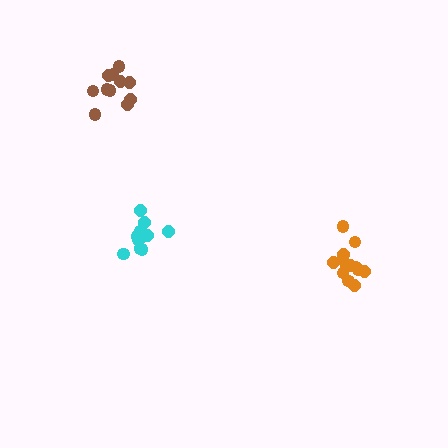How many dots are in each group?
Group 1: 12 dots, Group 2: 11 dots, Group 3: 13 dots (36 total).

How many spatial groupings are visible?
There are 3 spatial groupings.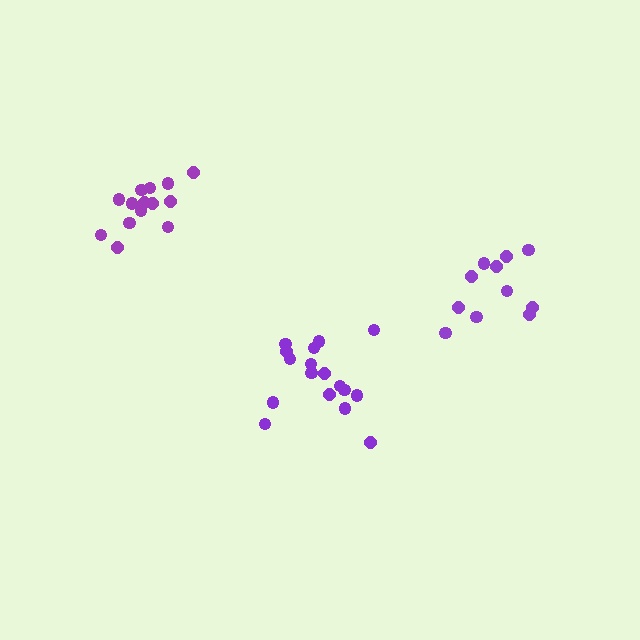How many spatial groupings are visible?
There are 3 spatial groupings.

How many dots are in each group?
Group 1: 17 dots, Group 2: 14 dots, Group 3: 11 dots (42 total).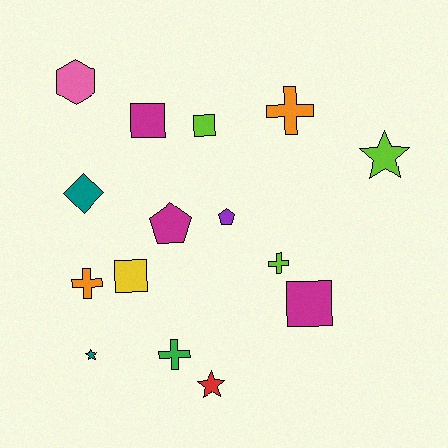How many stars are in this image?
There are 3 stars.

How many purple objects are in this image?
There is 1 purple object.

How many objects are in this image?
There are 15 objects.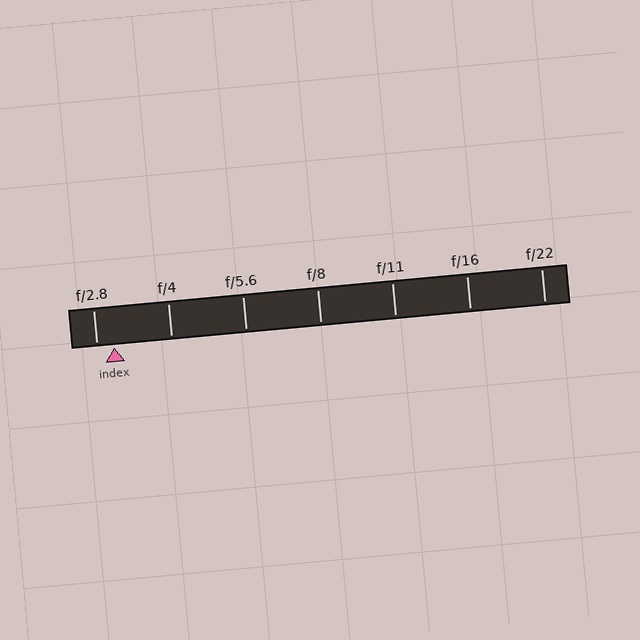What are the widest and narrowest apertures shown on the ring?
The widest aperture shown is f/2.8 and the narrowest is f/22.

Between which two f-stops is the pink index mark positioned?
The index mark is between f/2.8 and f/4.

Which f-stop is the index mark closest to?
The index mark is closest to f/2.8.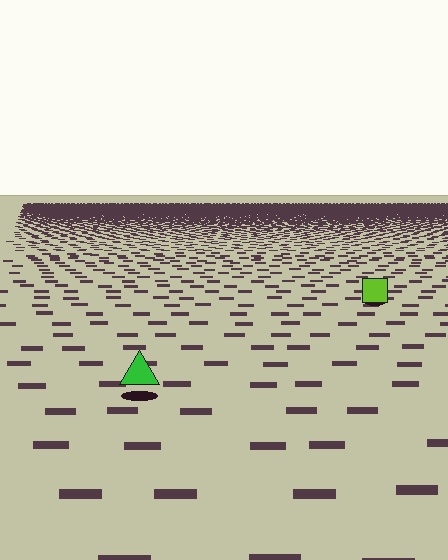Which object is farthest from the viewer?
The lime square is farthest from the viewer. It appears smaller and the ground texture around it is denser.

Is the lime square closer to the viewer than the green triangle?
No. The green triangle is closer — you can tell from the texture gradient: the ground texture is coarser near it.